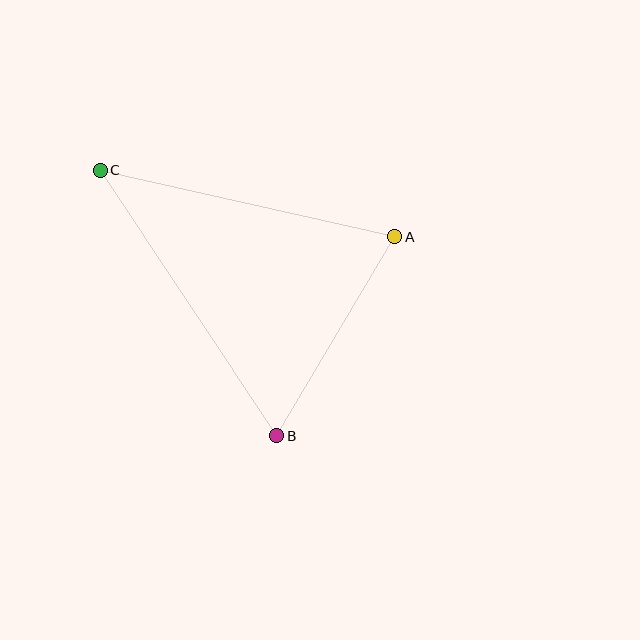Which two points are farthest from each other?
Points B and C are farthest from each other.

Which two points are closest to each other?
Points A and B are closest to each other.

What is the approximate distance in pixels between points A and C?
The distance between A and C is approximately 302 pixels.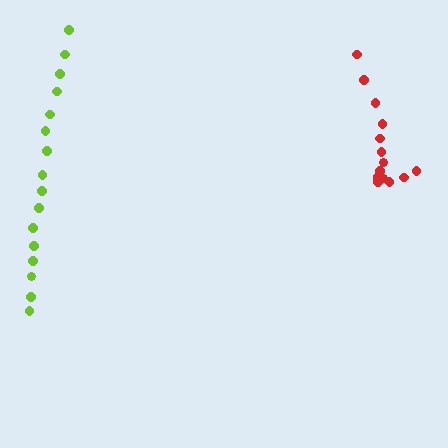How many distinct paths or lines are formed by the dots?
There are 2 distinct paths.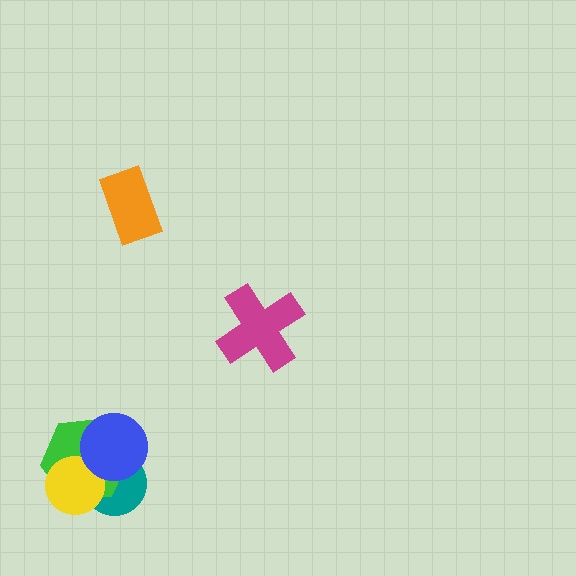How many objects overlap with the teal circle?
3 objects overlap with the teal circle.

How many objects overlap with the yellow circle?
3 objects overlap with the yellow circle.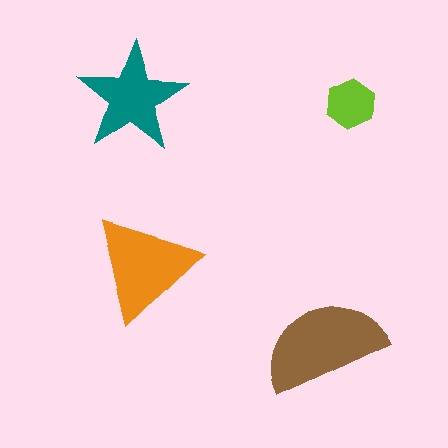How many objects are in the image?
There are 4 objects in the image.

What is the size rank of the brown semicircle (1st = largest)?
1st.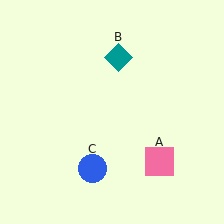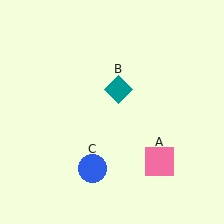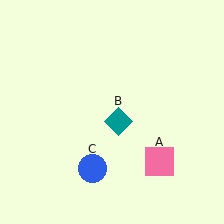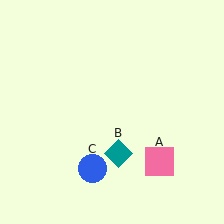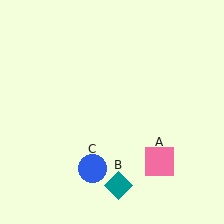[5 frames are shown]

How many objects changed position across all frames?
1 object changed position: teal diamond (object B).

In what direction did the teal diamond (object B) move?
The teal diamond (object B) moved down.